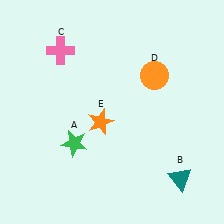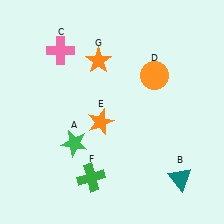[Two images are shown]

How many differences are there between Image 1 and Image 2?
There are 2 differences between the two images.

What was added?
A green cross (F), an orange star (G) were added in Image 2.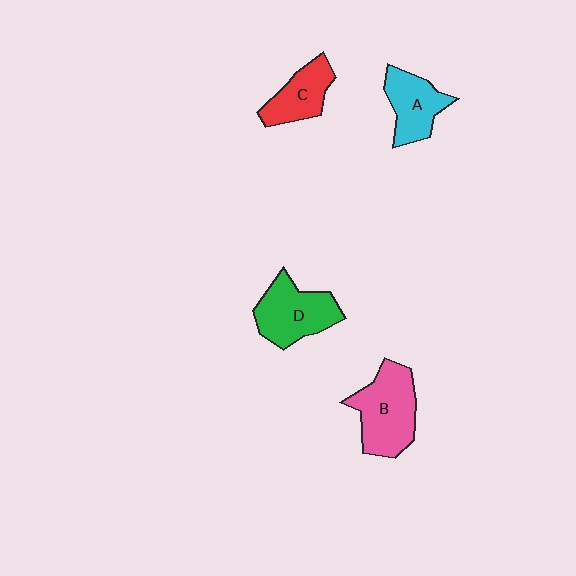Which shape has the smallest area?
Shape C (red).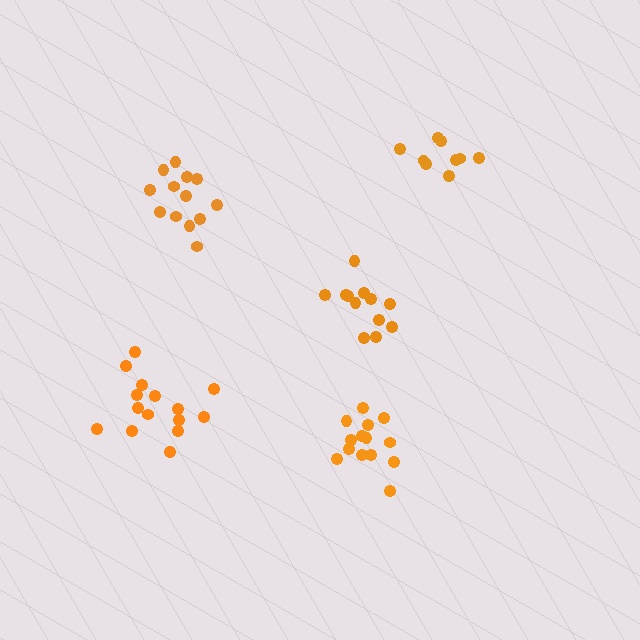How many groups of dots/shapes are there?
There are 5 groups.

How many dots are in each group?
Group 1: 15 dots, Group 2: 14 dots, Group 3: 12 dots, Group 4: 13 dots, Group 5: 9 dots (63 total).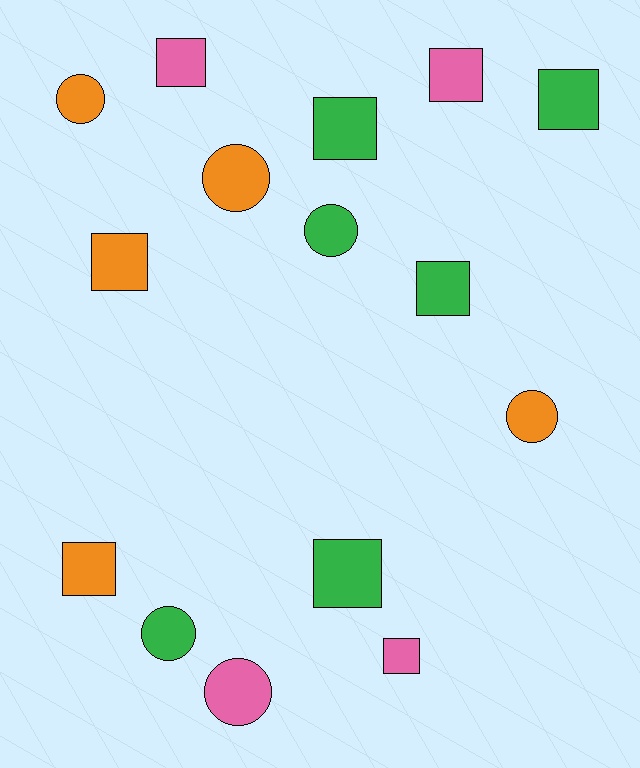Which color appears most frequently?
Green, with 6 objects.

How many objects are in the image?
There are 15 objects.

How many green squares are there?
There are 4 green squares.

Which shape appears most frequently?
Square, with 9 objects.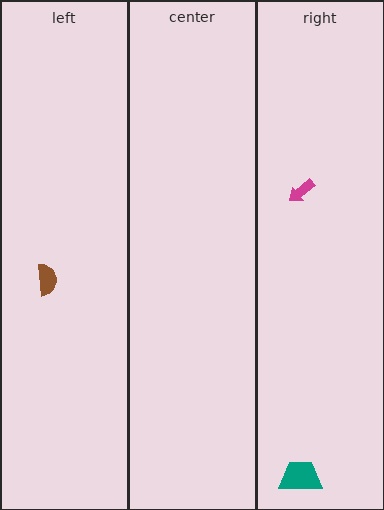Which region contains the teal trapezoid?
The right region.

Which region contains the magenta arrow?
The right region.